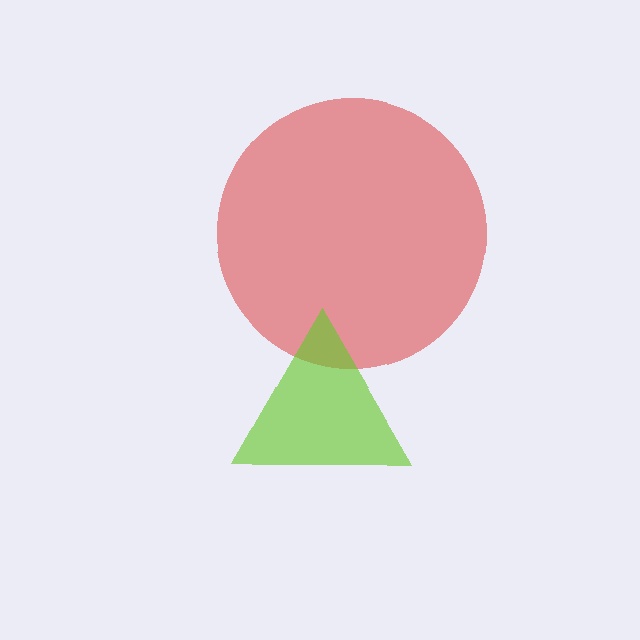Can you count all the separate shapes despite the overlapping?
Yes, there are 2 separate shapes.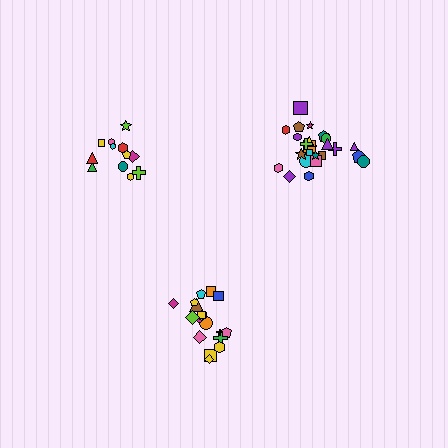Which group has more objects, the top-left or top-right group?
The top-right group.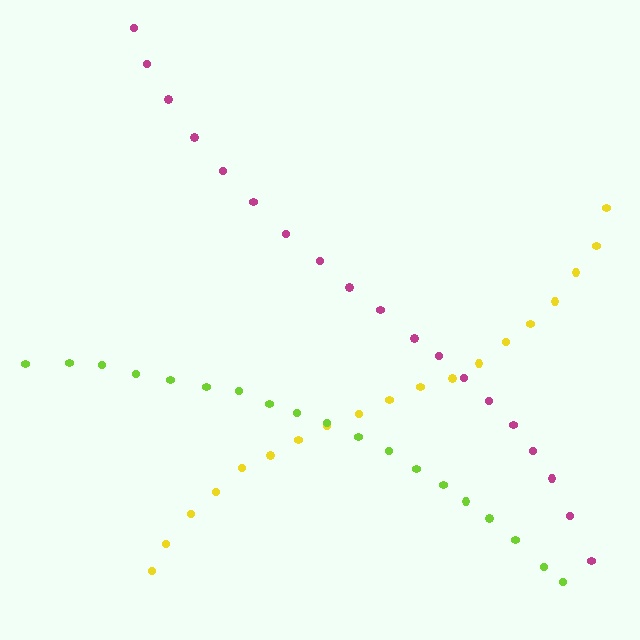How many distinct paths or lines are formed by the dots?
There are 3 distinct paths.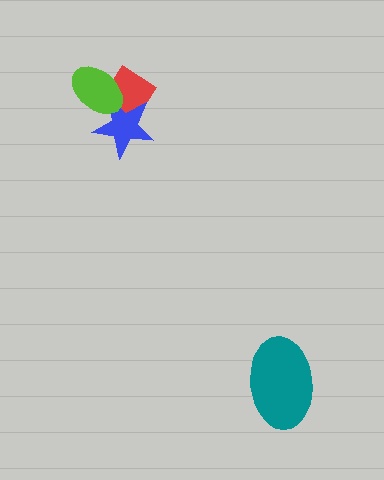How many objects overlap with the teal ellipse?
0 objects overlap with the teal ellipse.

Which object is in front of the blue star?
The lime ellipse is in front of the blue star.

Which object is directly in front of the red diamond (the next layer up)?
The blue star is directly in front of the red diamond.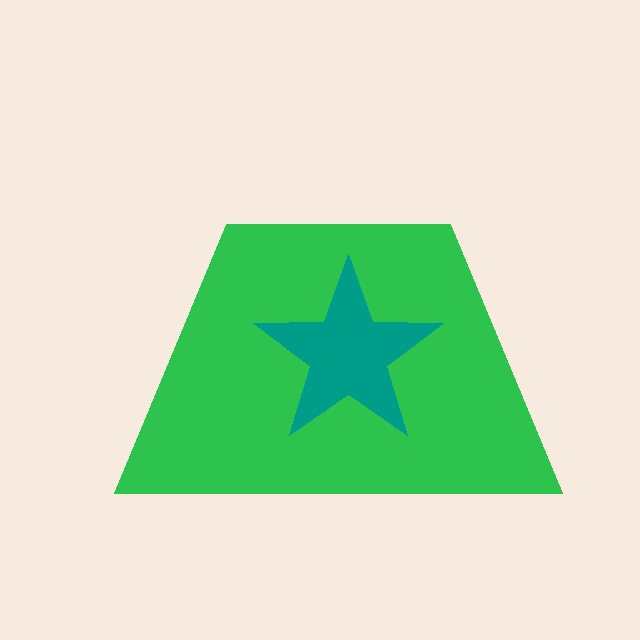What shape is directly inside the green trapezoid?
The teal star.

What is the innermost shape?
The teal star.